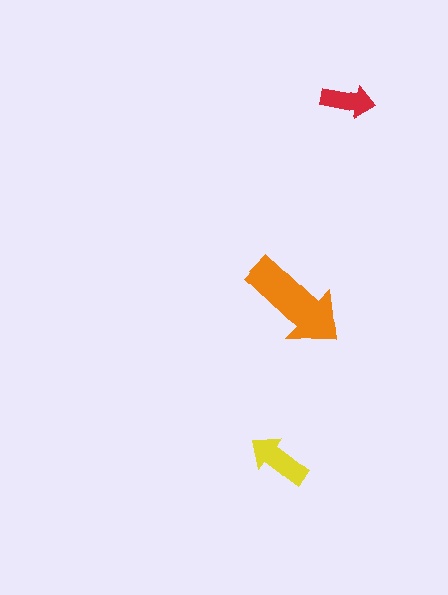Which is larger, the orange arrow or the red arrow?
The orange one.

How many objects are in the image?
There are 3 objects in the image.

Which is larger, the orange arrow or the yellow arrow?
The orange one.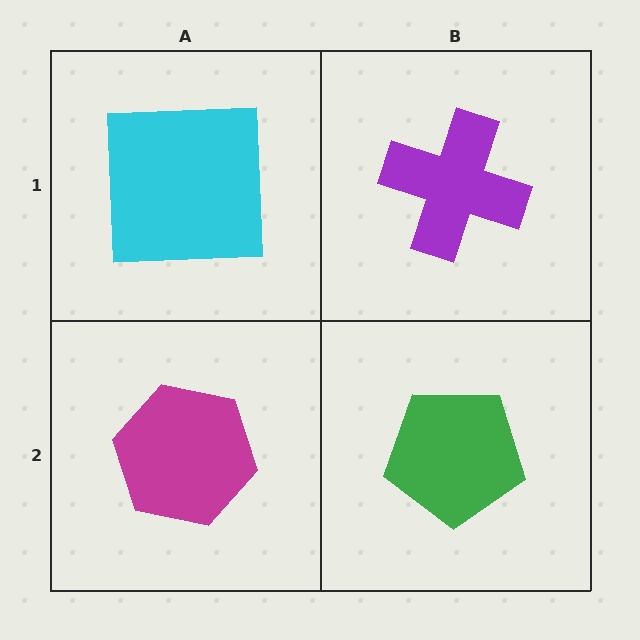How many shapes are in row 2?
2 shapes.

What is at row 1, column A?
A cyan square.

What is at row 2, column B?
A green pentagon.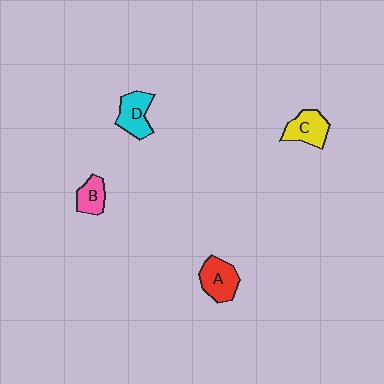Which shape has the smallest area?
Shape B (pink).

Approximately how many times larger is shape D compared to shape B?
Approximately 1.4 times.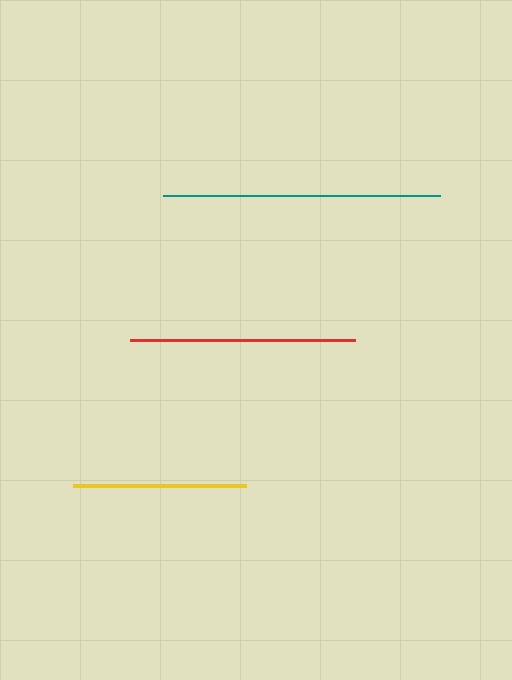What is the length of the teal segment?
The teal segment is approximately 277 pixels long.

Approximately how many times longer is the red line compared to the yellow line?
The red line is approximately 1.3 times the length of the yellow line.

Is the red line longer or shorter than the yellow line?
The red line is longer than the yellow line.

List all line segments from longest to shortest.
From longest to shortest: teal, red, yellow.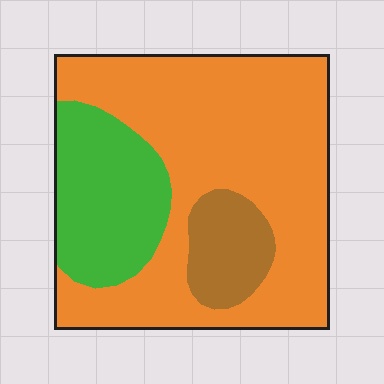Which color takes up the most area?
Orange, at roughly 65%.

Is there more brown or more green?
Green.